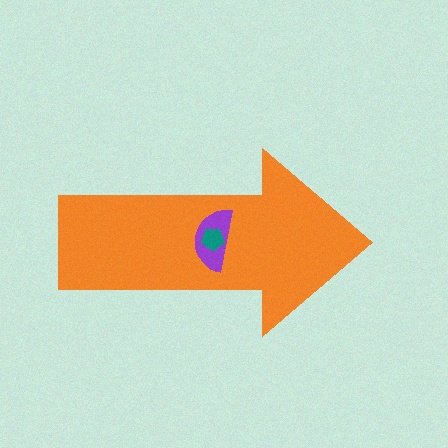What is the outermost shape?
The orange arrow.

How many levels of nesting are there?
3.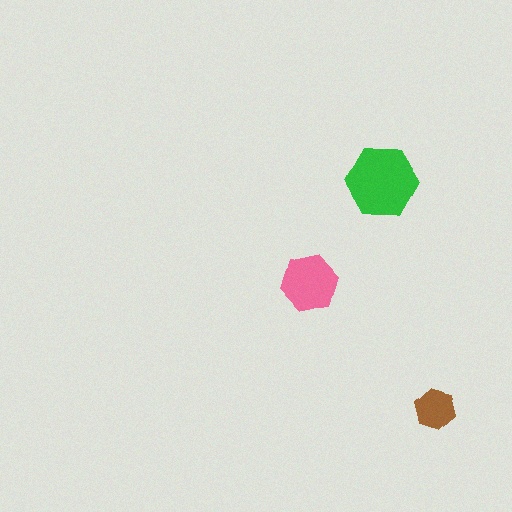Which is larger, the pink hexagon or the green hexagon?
The green one.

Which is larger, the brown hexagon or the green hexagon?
The green one.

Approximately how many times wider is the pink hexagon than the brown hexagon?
About 1.5 times wider.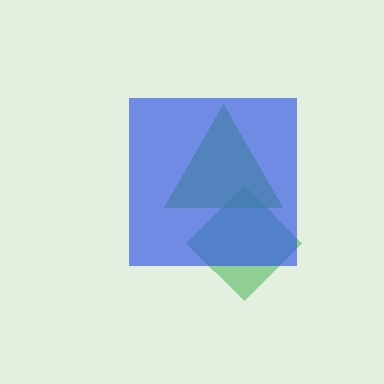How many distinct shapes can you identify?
There are 3 distinct shapes: a green diamond, a lime triangle, a blue square.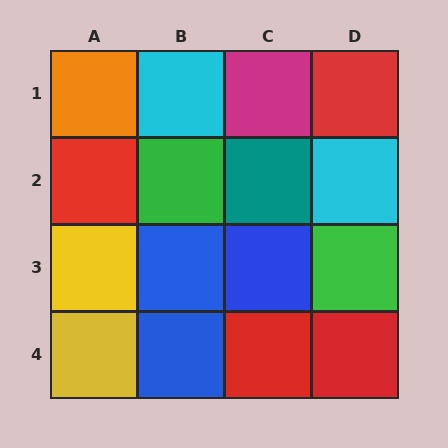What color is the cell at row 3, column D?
Green.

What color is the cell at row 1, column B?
Cyan.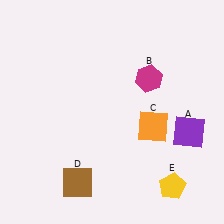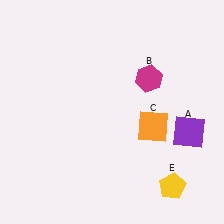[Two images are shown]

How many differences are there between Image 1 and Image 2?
There is 1 difference between the two images.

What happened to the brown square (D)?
The brown square (D) was removed in Image 2. It was in the bottom-left area of Image 1.